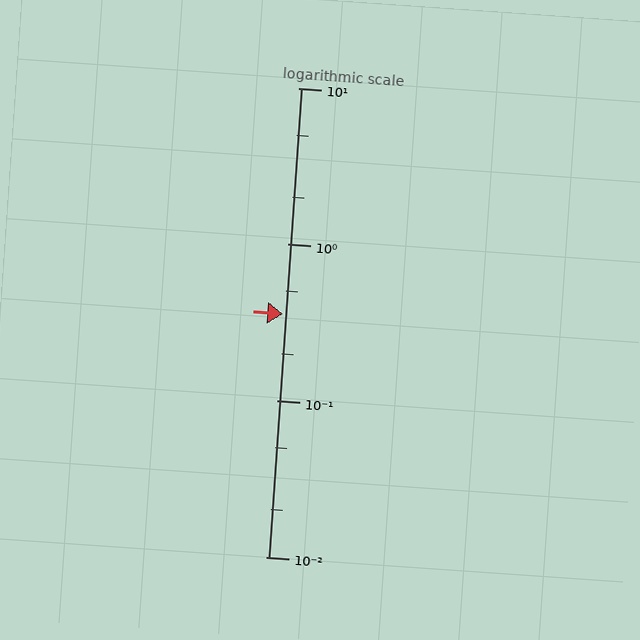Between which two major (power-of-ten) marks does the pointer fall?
The pointer is between 0.1 and 1.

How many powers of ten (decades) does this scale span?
The scale spans 3 decades, from 0.01 to 10.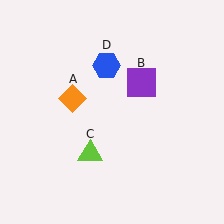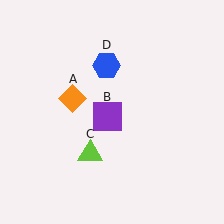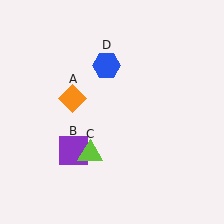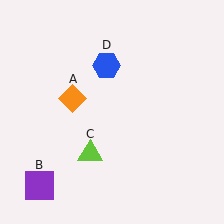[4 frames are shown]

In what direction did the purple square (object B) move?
The purple square (object B) moved down and to the left.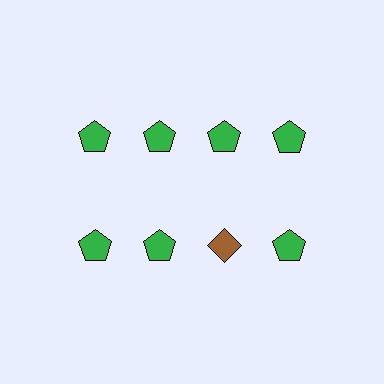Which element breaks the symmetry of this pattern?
The brown diamond in the second row, center column breaks the symmetry. All other shapes are green pentagons.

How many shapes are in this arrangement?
There are 8 shapes arranged in a grid pattern.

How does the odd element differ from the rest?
It differs in both color (brown instead of green) and shape (diamond instead of pentagon).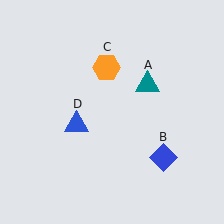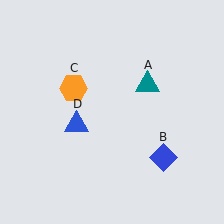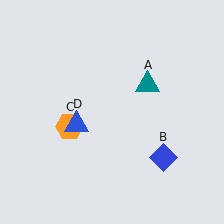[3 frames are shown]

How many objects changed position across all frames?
1 object changed position: orange hexagon (object C).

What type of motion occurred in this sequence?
The orange hexagon (object C) rotated counterclockwise around the center of the scene.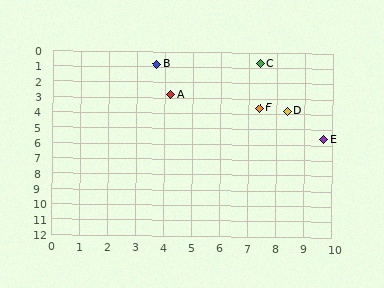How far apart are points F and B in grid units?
Points F and B are about 4.6 grid units apart.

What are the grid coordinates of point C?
Point C is at approximately (7.4, 0.7).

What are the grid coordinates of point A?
Point A is at approximately (4.2, 2.8).